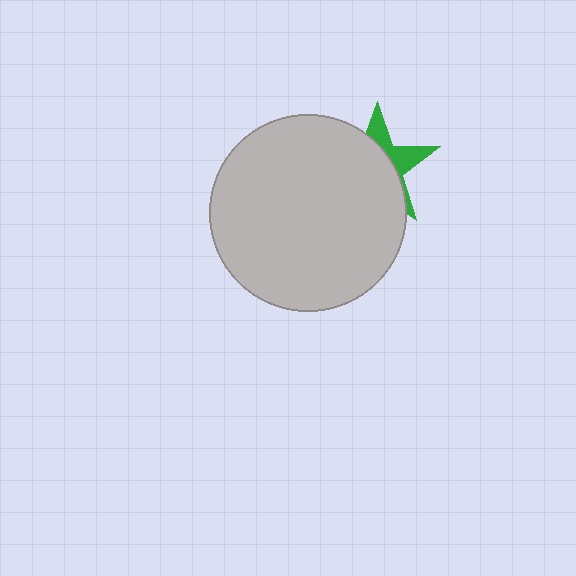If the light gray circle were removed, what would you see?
You would see the complete green star.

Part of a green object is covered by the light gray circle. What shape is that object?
It is a star.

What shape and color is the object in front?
The object in front is a light gray circle.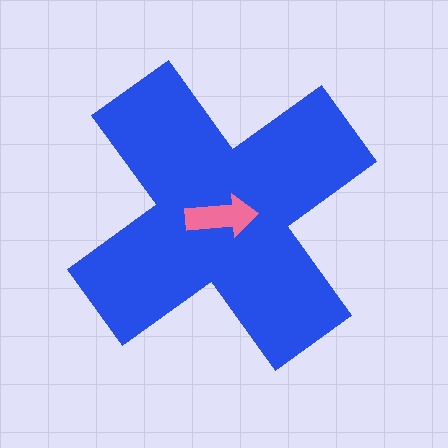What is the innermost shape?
The pink arrow.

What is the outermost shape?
The blue cross.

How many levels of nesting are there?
2.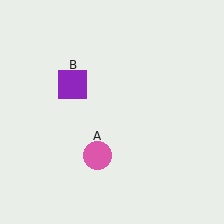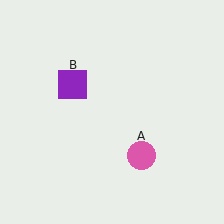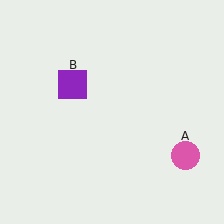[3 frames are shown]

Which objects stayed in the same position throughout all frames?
Purple square (object B) remained stationary.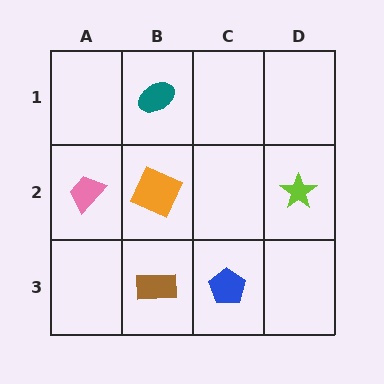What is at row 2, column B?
An orange square.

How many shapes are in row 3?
2 shapes.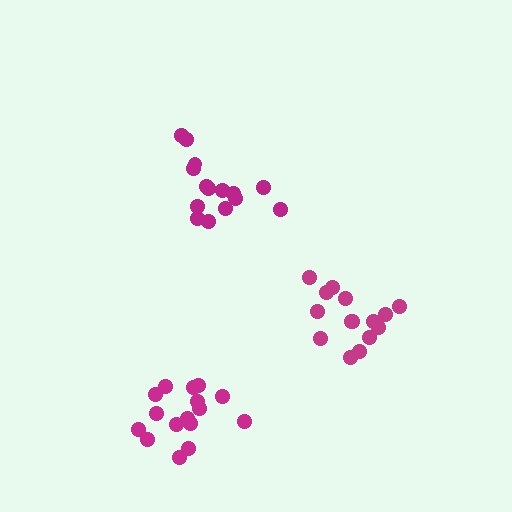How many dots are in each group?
Group 1: 15 dots, Group 2: 15 dots, Group 3: 16 dots (46 total).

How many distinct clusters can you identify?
There are 3 distinct clusters.